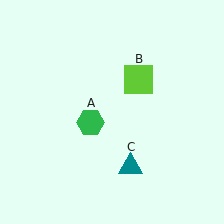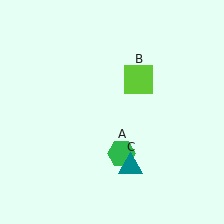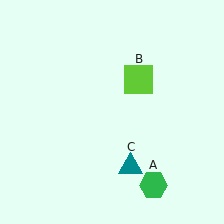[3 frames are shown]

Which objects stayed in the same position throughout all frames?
Lime square (object B) and teal triangle (object C) remained stationary.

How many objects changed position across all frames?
1 object changed position: green hexagon (object A).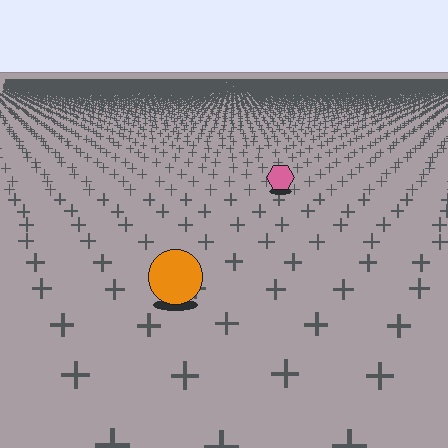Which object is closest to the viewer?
The orange circle is closest. The texture marks near it are larger and more spread out.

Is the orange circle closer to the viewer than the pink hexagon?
Yes. The orange circle is closer — you can tell from the texture gradient: the ground texture is coarser near it.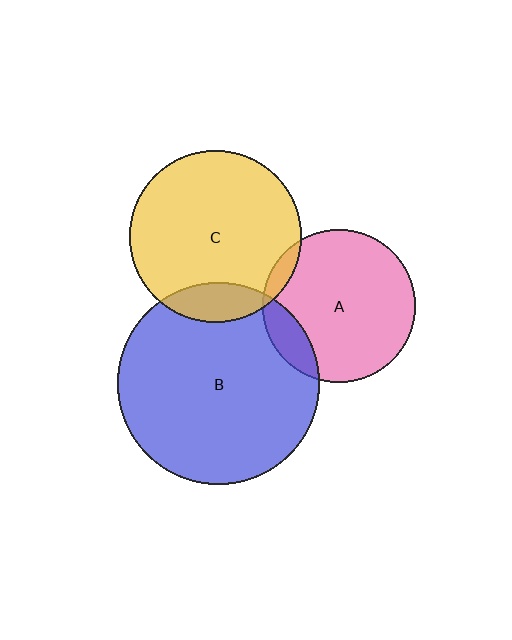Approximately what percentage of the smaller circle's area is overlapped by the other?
Approximately 5%.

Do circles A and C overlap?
Yes.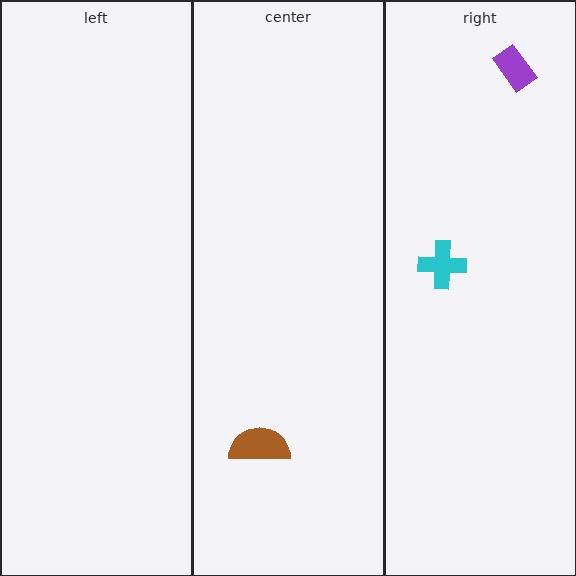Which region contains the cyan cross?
The right region.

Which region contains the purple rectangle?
The right region.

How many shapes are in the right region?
2.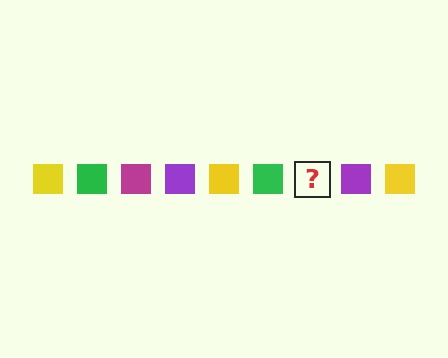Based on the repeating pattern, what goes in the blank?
The blank should be a magenta square.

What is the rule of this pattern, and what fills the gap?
The rule is that the pattern cycles through yellow, green, magenta, purple squares. The gap should be filled with a magenta square.